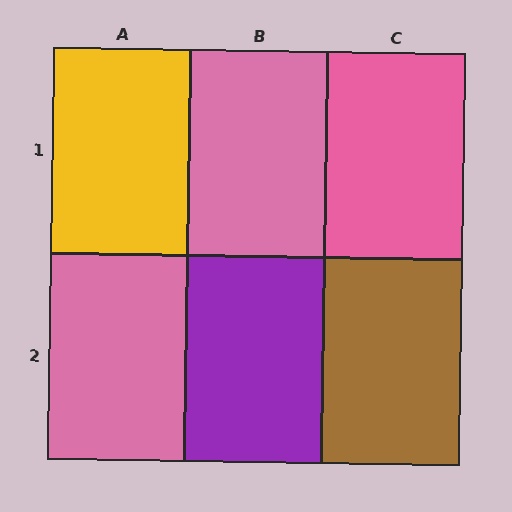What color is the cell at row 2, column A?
Pink.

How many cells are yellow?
1 cell is yellow.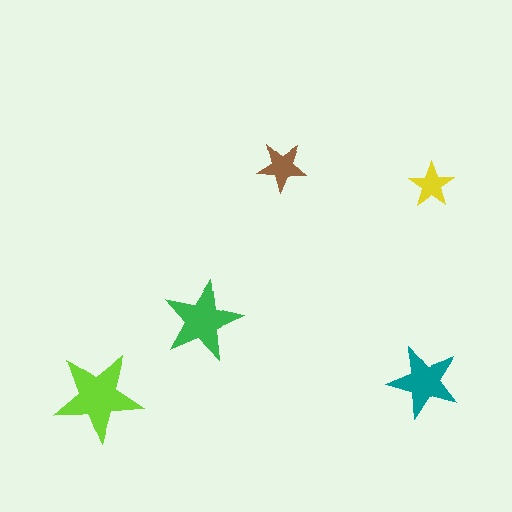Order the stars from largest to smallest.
the lime one, the green one, the teal one, the brown one, the yellow one.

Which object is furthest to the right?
The yellow star is rightmost.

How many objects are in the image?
There are 5 objects in the image.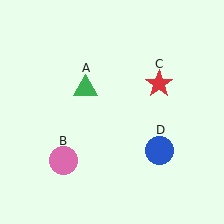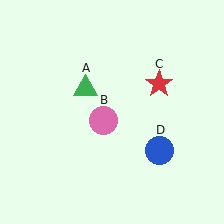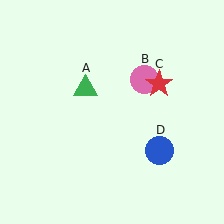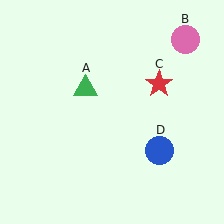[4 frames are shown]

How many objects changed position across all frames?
1 object changed position: pink circle (object B).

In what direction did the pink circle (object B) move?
The pink circle (object B) moved up and to the right.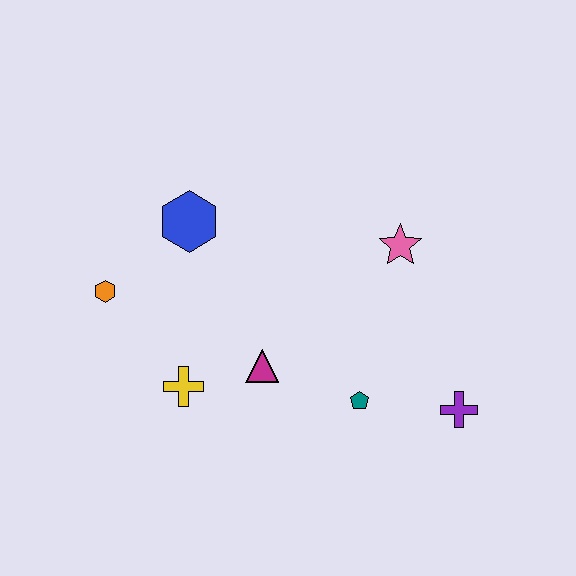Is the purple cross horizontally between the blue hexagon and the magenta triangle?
No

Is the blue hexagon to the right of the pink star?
No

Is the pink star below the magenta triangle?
No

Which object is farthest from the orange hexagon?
The purple cross is farthest from the orange hexagon.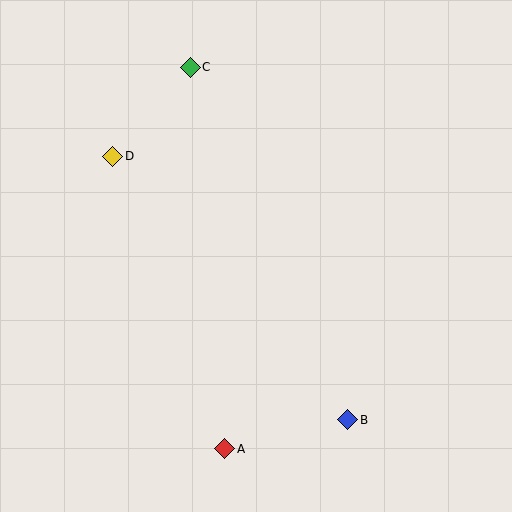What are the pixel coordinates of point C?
Point C is at (190, 67).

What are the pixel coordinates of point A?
Point A is at (225, 449).